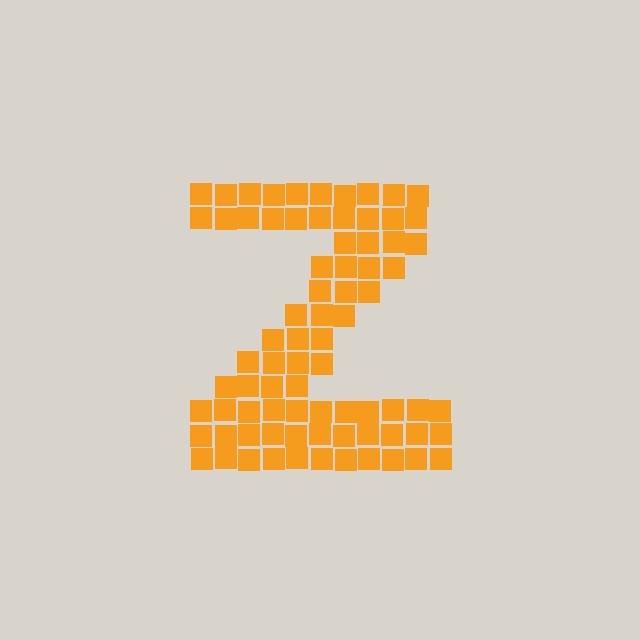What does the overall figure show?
The overall figure shows the letter Z.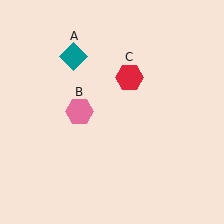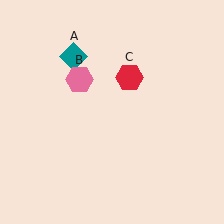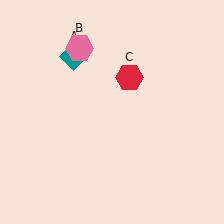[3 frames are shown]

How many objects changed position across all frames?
1 object changed position: pink hexagon (object B).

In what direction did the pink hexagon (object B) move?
The pink hexagon (object B) moved up.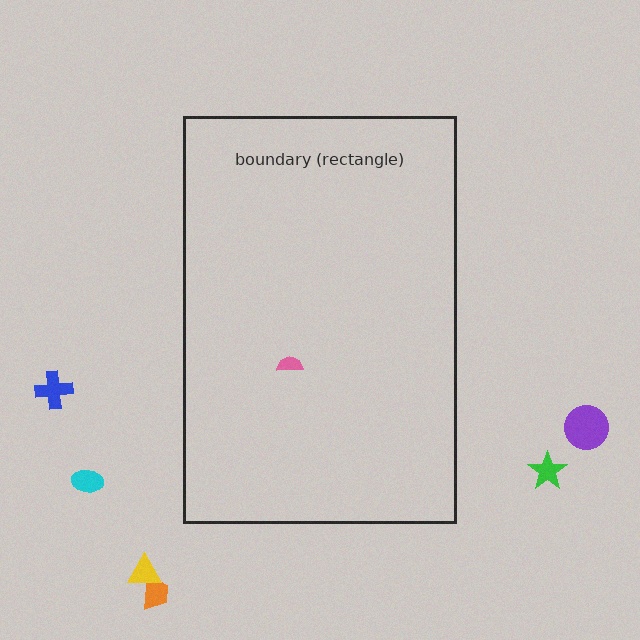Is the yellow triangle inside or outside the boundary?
Outside.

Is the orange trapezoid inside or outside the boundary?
Outside.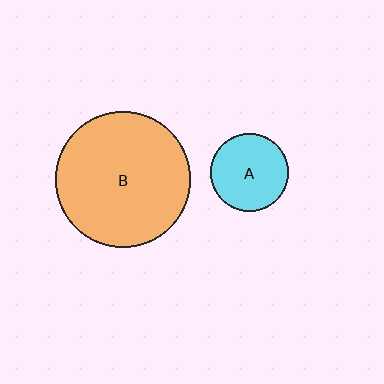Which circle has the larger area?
Circle B (orange).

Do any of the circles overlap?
No, none of the circles overlap.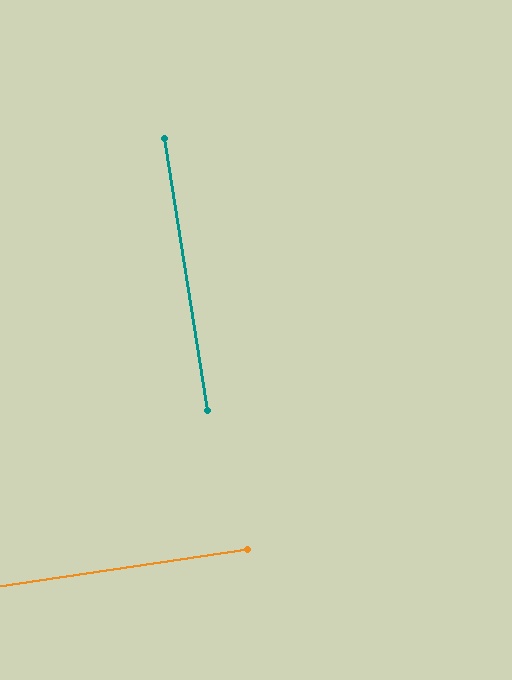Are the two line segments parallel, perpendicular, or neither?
Perpendicular — they meet at approximately 89°.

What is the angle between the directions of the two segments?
Approximately 89 degrees.